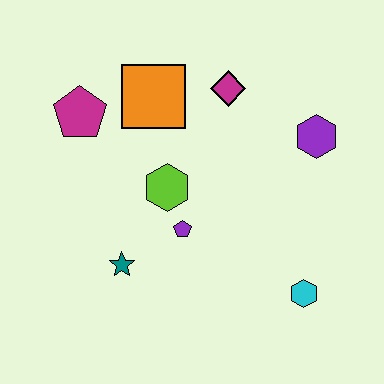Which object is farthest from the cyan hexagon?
The magenta pentagon is farthest from the cyan hexagon.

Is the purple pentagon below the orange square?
Yes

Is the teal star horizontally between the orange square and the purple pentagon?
No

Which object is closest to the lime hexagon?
The purple pentagon is closest to the lime hexagon.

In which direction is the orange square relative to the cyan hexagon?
The orange square is above the cyan hexagon.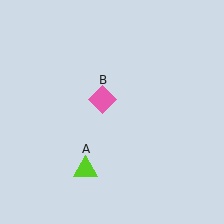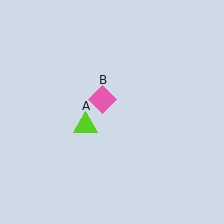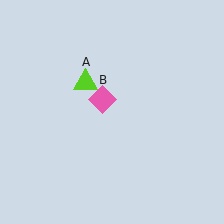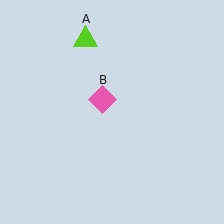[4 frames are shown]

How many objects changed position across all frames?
1 object changed position: lime triangle (object A).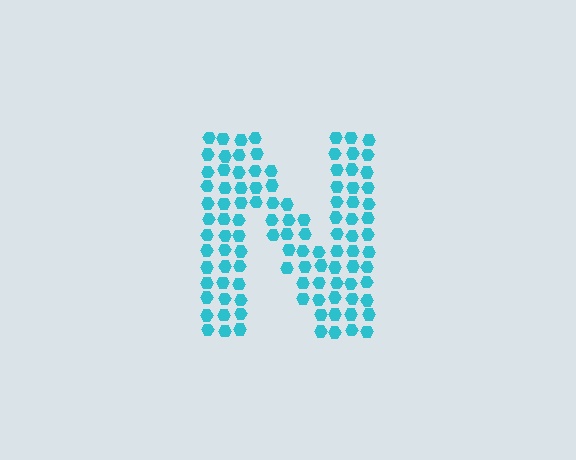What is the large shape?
The large shape is the letter N.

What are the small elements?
The small elements are hexagons.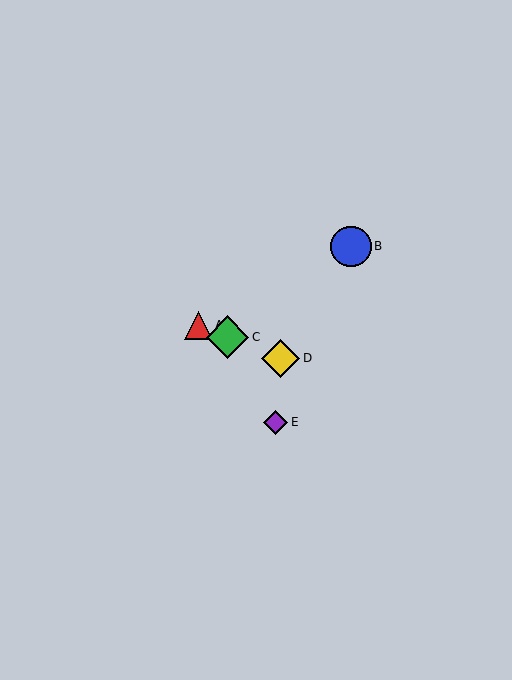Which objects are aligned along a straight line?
Objects A, C, D are aligned along a straight line.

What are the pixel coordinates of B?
Object B is at (351, 246).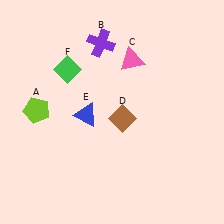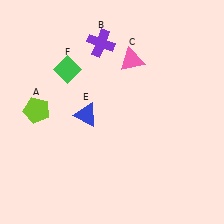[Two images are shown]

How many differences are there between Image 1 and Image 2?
There is 1 difference between the two images.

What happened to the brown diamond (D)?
The brown diamond (D) was removed in Image 2. It was in the bottom-right area of Image 1.